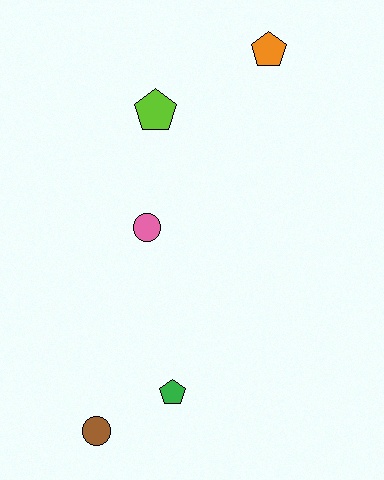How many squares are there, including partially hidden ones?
There are no squares.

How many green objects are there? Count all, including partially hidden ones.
There is 1 green object.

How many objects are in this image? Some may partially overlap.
There are 5 objects.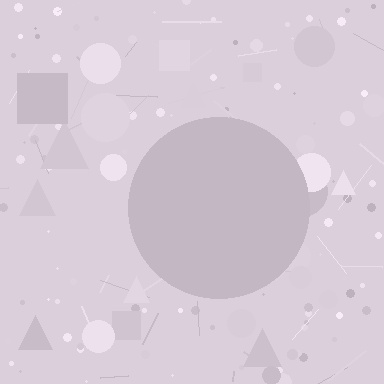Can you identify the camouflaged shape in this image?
The camouflaged shape is a circle.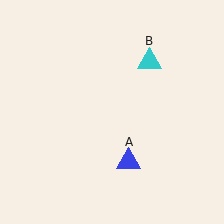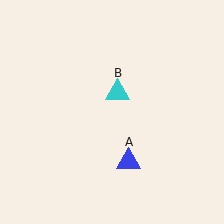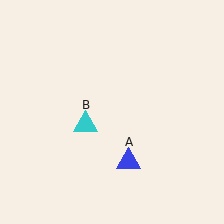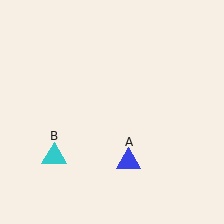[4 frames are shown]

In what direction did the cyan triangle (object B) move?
The cyan triangle (object B) moved down and to the left.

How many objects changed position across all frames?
1 object changed position: cyan triangle (object B).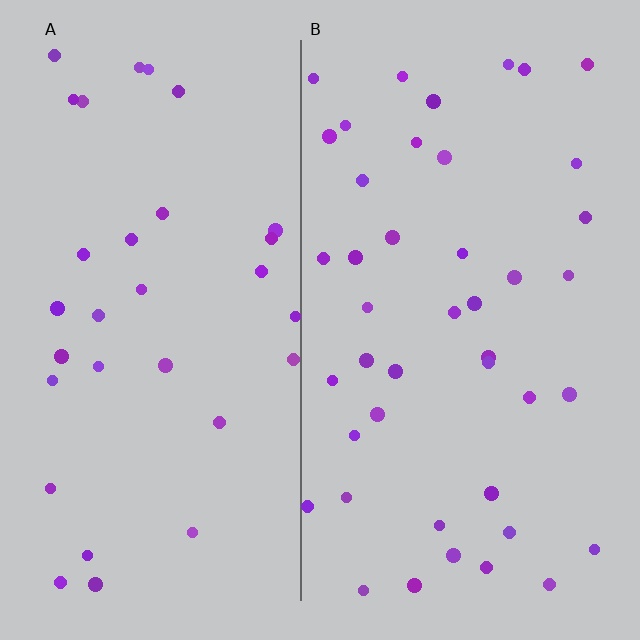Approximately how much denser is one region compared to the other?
Approximately 1.3× — region B over region A.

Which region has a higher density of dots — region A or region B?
B (the right).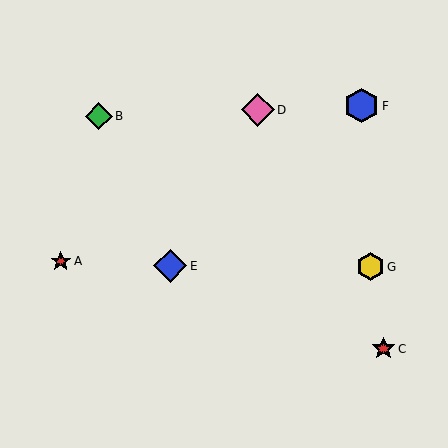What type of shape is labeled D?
Shape D is a pink diamond.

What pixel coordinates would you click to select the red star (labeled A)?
Click at (61, 261) to select the red star A.